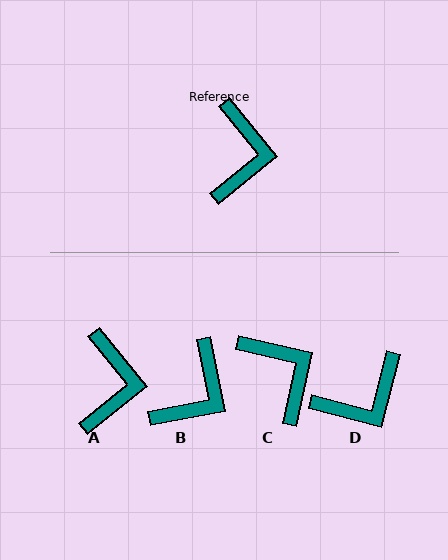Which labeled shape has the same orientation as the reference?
A.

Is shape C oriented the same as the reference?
No, it is off by about 39 degrees.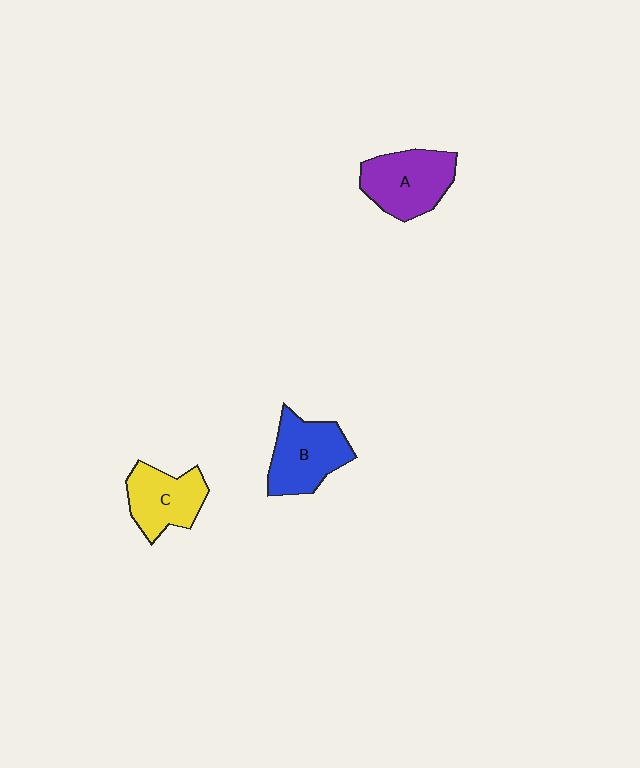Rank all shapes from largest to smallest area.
From largest to smallest: A (purple), B (blue), C (yellow).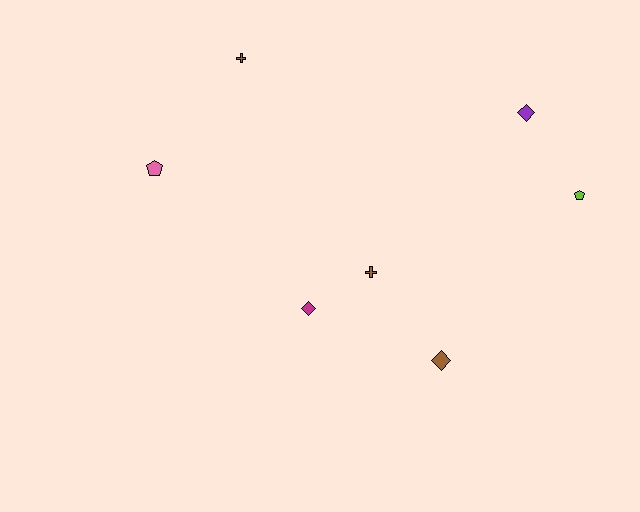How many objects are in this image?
There are 7 objects.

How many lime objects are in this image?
There is 1 lime object.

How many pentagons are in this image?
There are 2 pentagons.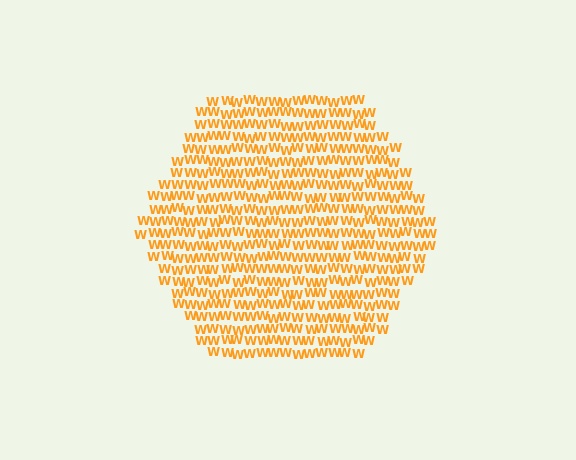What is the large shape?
The large shape is a hexagon.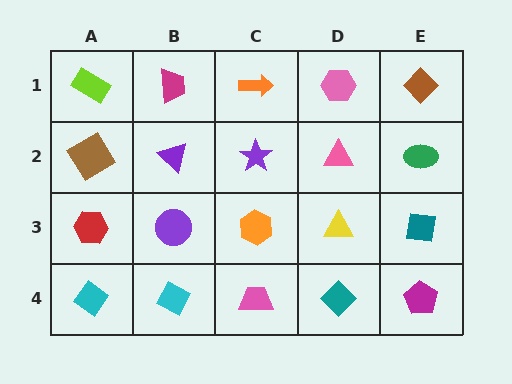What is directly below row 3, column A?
A cyan diamond.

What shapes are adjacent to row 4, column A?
A red hexagon (row 3, column A), a cyan diamond (row 4, column B).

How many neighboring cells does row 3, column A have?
3.